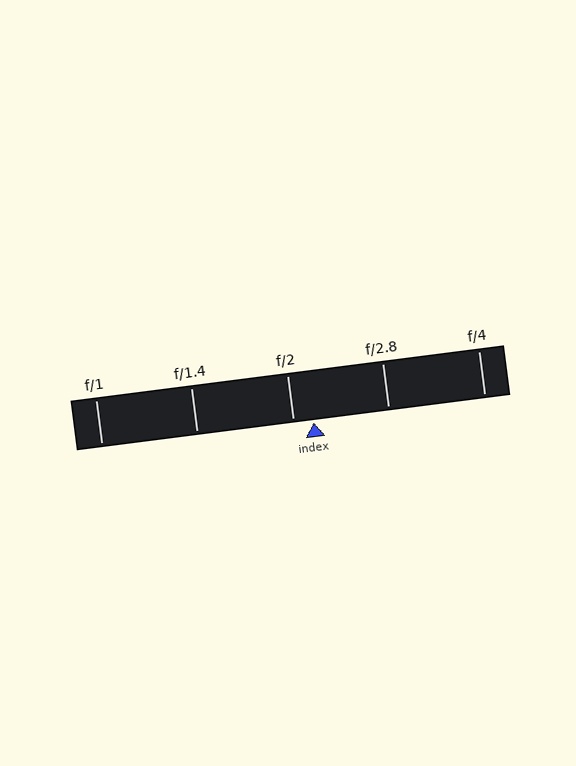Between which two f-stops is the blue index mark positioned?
The index mark is between f/2 and f/2.8.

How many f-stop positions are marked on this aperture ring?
There are 5 f-stop positions marked.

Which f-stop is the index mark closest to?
The index mark is closest to f/2.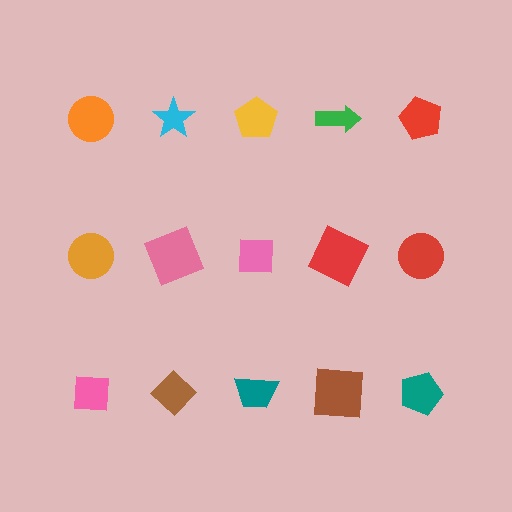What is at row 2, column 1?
An orange circle.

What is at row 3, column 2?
A brown diamond.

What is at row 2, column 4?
A red square.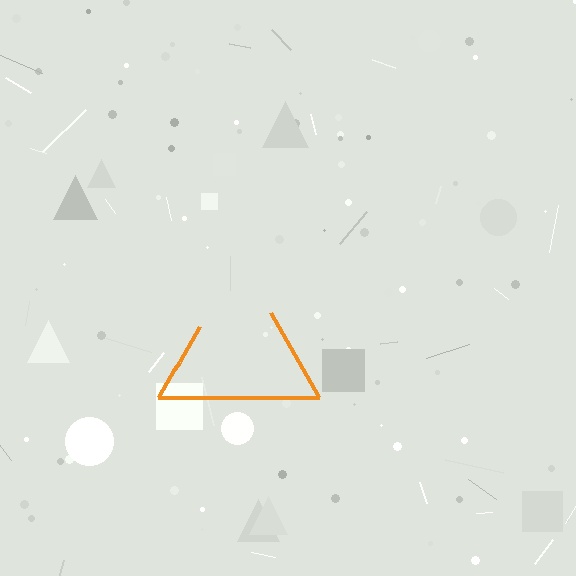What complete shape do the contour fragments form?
The contour fragments form a triangle.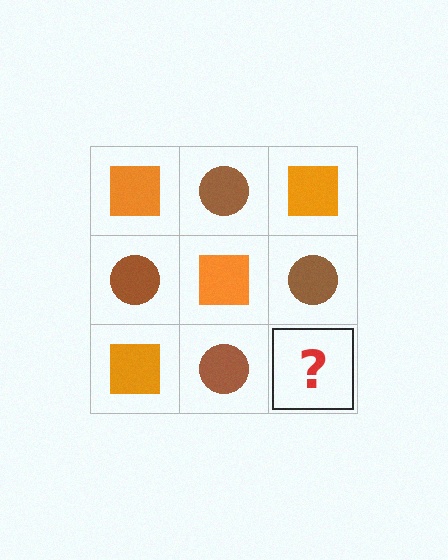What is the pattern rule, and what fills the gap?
The rule is that it alternates orange square and brown circle in a checkerboard pattern. The gap should be filled with an orange square.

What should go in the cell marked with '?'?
The missing cell should contain an orange square.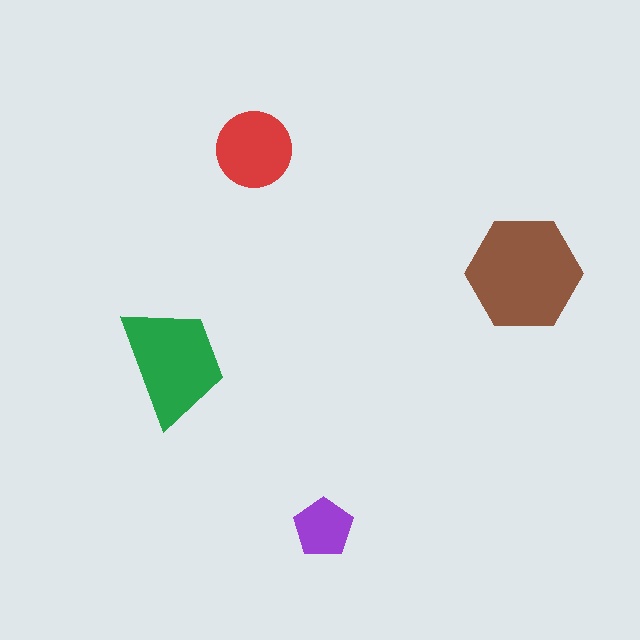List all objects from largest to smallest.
The brown hexagon, the green trapezoid, the red circle, the purple pentagon.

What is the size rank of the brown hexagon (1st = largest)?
1st.